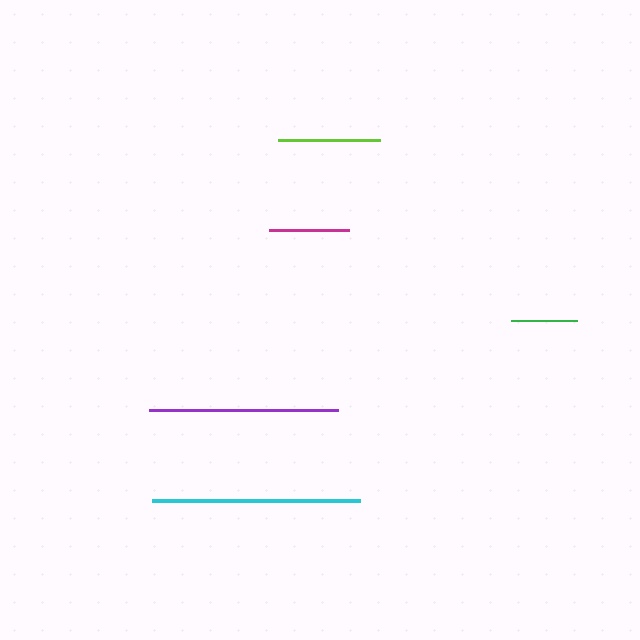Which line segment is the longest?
The cyan line is the longest at approximately 208 pixels.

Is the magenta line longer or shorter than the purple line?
The purple line is longer than the magenta line.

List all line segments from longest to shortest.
From longest to shortest: cyan, purple, lime, magenta, green.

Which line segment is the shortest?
The green line is the shortest at approximately 66 pixels.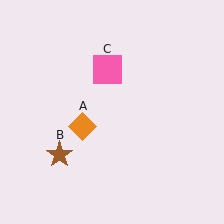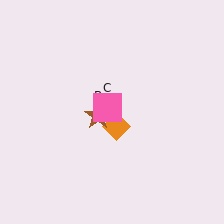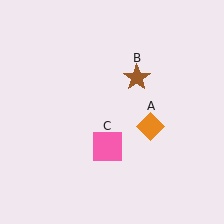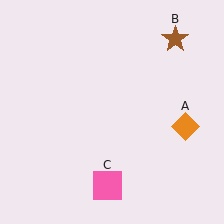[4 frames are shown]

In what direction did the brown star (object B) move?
The brown star (object B) moved up and to the right.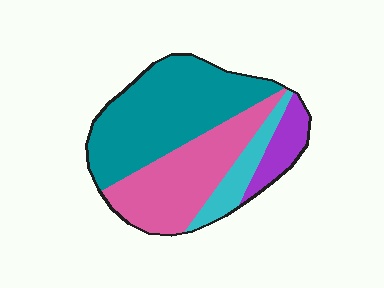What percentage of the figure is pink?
Pink takes up about one third (1/3) of the figure.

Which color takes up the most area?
Teal, at roughly 45%.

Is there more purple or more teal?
Teal.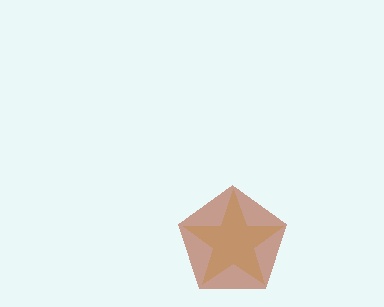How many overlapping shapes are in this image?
There are 2 overlapping shapes in the image.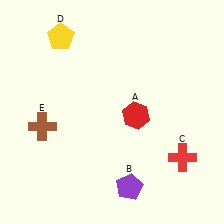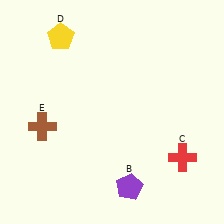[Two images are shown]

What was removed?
The red hexagon (A) was removed in Image 2.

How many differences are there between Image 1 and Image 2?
There is 1 difference between the two images.